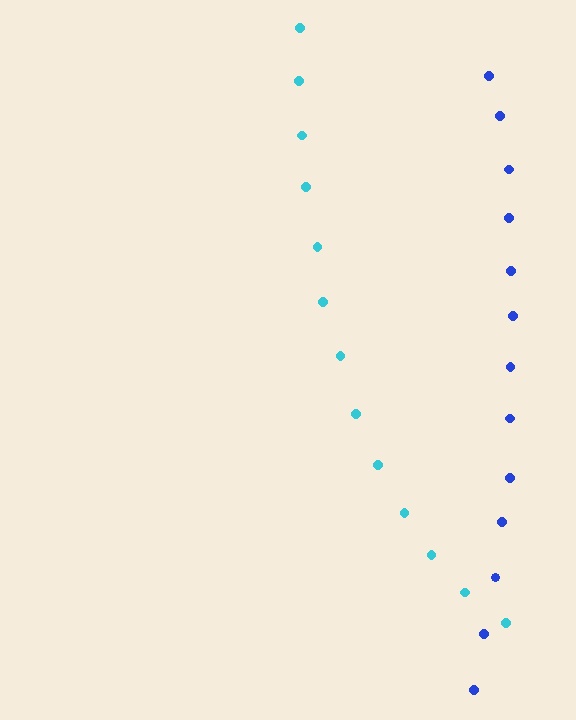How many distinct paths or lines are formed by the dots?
There are 2 distinct paths.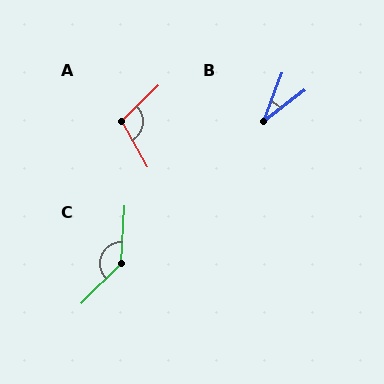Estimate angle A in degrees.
Approximately 105 degrees.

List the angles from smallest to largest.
B (31°), A (105°), C (139°).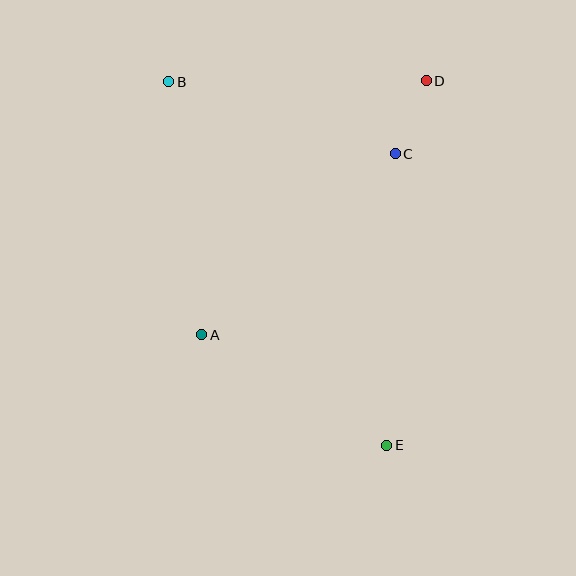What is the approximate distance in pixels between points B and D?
The distance between B and D is approximately 258 pixels.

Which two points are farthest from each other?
Points B and E are farthest from each other.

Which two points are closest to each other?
Points C and D are closest to each other.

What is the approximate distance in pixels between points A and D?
The distance between A and D is approximately 339 pixels.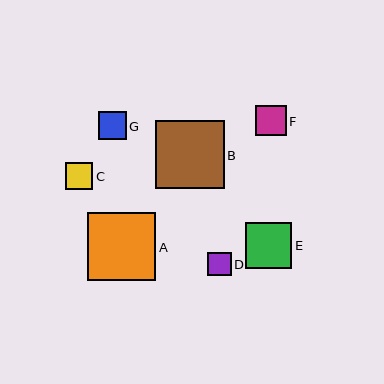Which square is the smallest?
Square D is the smallest with a size of approximately 24 pixels.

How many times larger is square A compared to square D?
Square A is approximately 2.9 times the size of square D.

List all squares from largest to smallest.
From largest to smallest: B, A, E, F, G, C, D.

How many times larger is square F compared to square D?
Square F is approximately 1.3 times the size of square D.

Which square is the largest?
Square B is the largest with a size of approximately 69 pixels.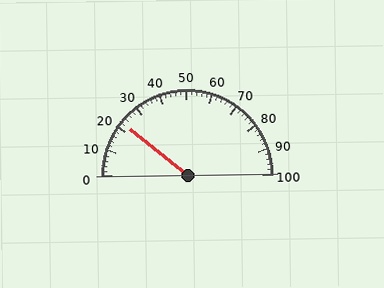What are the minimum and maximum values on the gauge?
The gauge ranges from 0 to 100.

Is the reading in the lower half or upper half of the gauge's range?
The reading is in the lower half of the range (0 to 100).